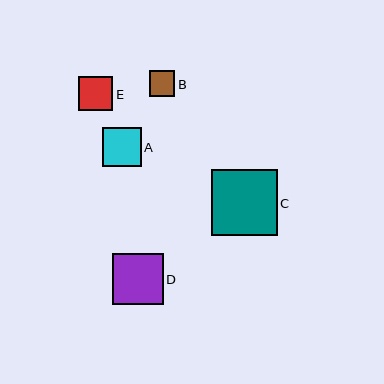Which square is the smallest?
Square B is the smallest with a size of approximately 26 pixels.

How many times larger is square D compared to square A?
Square D is approximately 1.3 times the size of square A.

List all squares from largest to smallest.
From largest to smallest: C, D, A, E, B.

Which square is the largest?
Square C is the largest with a size of approximately 66 pixels.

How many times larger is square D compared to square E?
Square D is approximately 1.5 times the size of square E.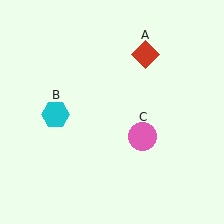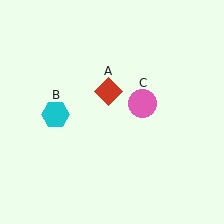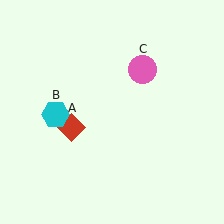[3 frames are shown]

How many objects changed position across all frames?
2 objects changed position: red diamond (object A), pink circle (object C).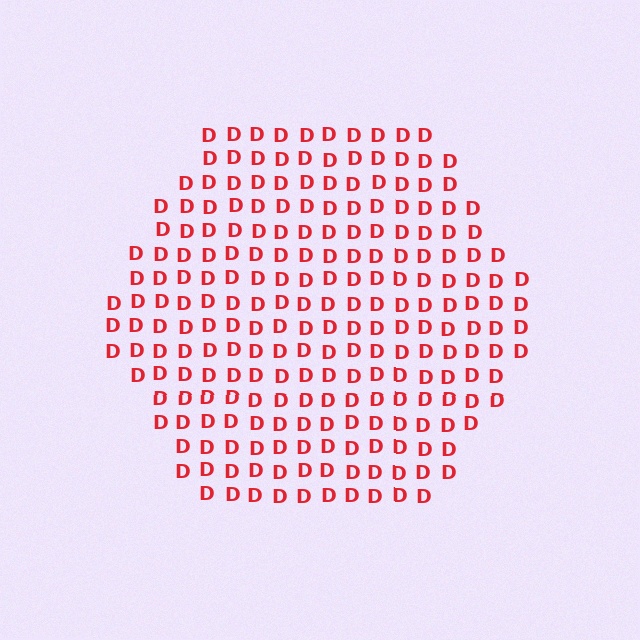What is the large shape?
The large shape is a hexagon.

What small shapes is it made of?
It is made of small letter D's.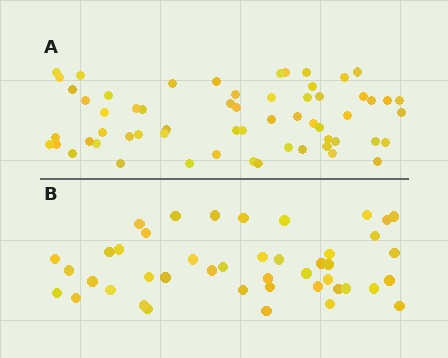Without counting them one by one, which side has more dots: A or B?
Region A (the top region) has more dots.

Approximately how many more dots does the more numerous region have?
Region A has approximately 15 more dots than region B.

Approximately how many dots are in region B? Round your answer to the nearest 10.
About 40 dots. (The exact count is 44, which rounds to 40.)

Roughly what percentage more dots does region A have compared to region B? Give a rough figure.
About 35% more.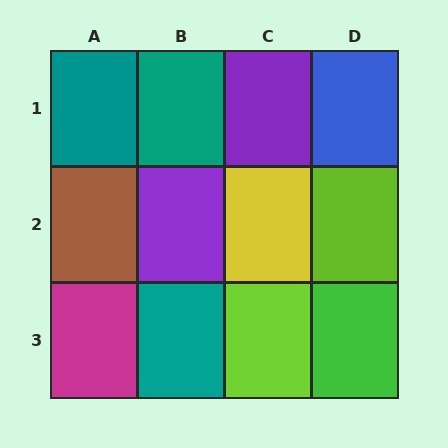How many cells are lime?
2 cells are lime.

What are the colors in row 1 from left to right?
Teal, teal, purple, blue.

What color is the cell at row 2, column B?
Purple.